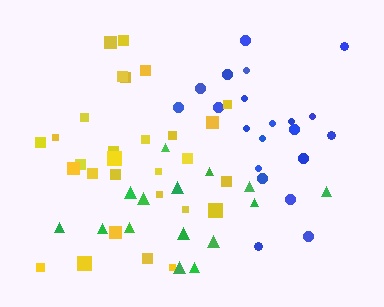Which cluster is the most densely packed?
Blue.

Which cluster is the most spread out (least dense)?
Green.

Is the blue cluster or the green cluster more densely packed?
Blue.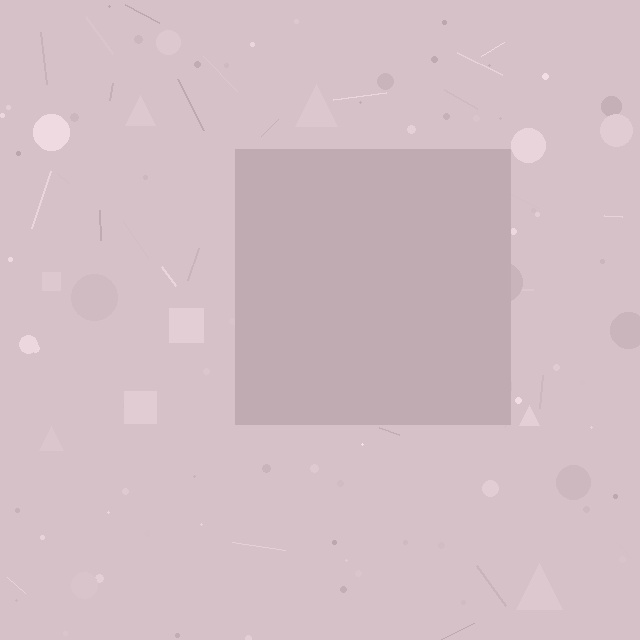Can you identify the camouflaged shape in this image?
The camouflaged shape is a square.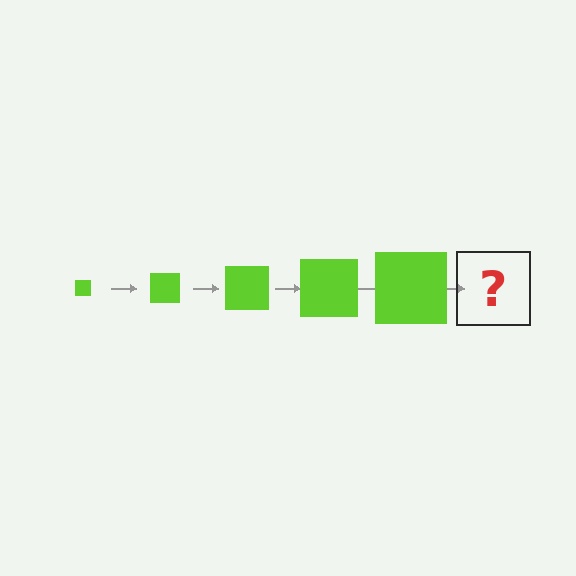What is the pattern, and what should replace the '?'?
The pattern is that the square gets progressively larger each step. The '?' should be a lime square, larger than the previous one.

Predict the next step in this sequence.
The next step is a lime square, larger than the previous one.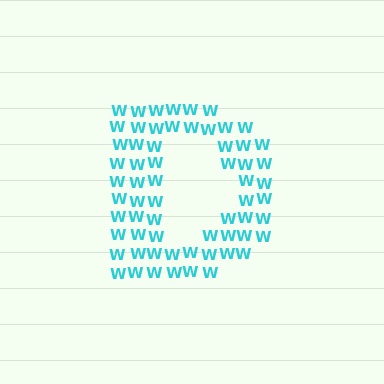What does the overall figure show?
The overall figure shows the letter D.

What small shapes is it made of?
It is made of small letter W's.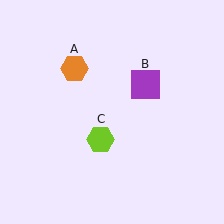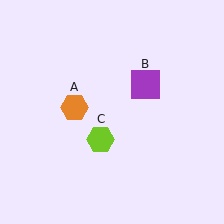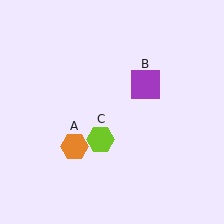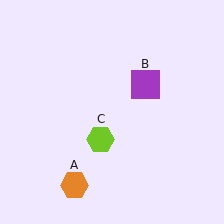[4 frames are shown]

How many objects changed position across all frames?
1 object changed position: orange hexagon (object A).